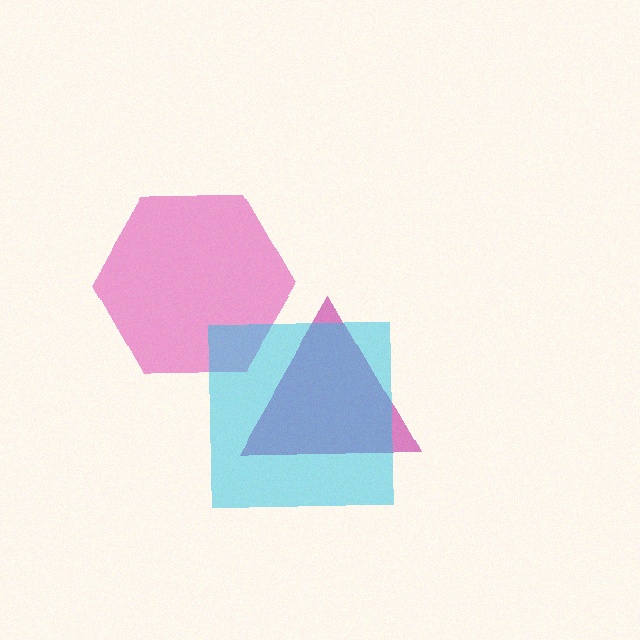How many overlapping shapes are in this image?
There are 3 overlapping shapes in the image.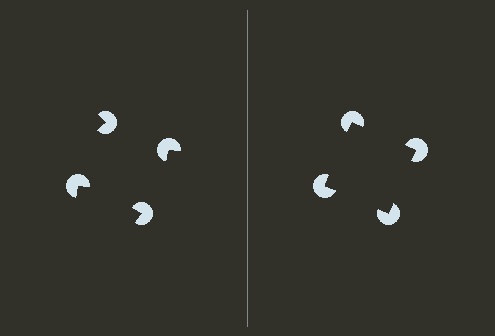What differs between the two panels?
The pac-man discs are positioned identically on both sides; only the wedge orientations differ. On the right they align to a square; on the left they are misaligned.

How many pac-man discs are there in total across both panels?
8 — 4 on each side.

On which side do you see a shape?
An illusory square appears on the right side. On the left side the wedge cuts are rotated, so no coherent shape forms.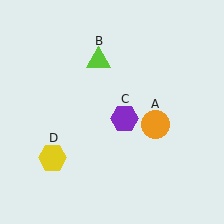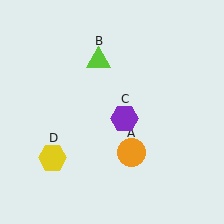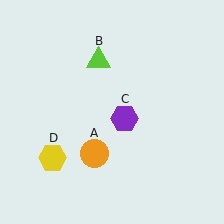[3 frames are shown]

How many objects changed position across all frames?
1 object changed position: orange circle (object A).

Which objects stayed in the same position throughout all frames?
Lime triangle (object B) and purple hexagon (object C) and yellow hexagon (object D) remained stationary.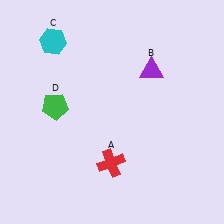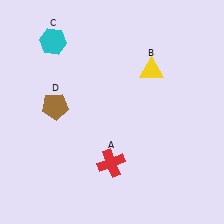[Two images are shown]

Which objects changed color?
B changed from purple to yellow. D changed from green to brown.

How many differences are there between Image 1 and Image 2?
There are 2 differences between the two images.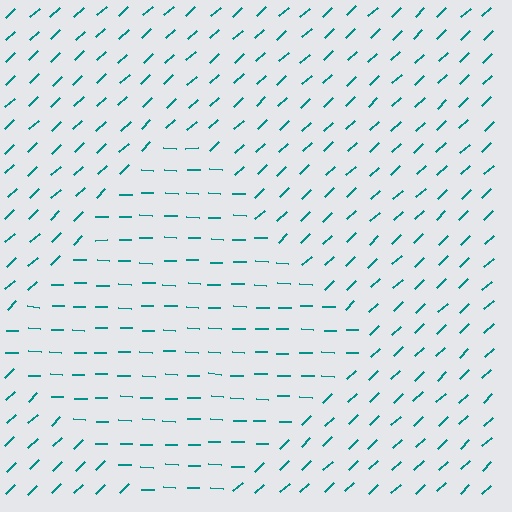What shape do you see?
I see a diamond.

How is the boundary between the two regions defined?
The boundary is defined purely by a change in line orientation (approximately 45 degrees difference). All lines are the same color and thickness.